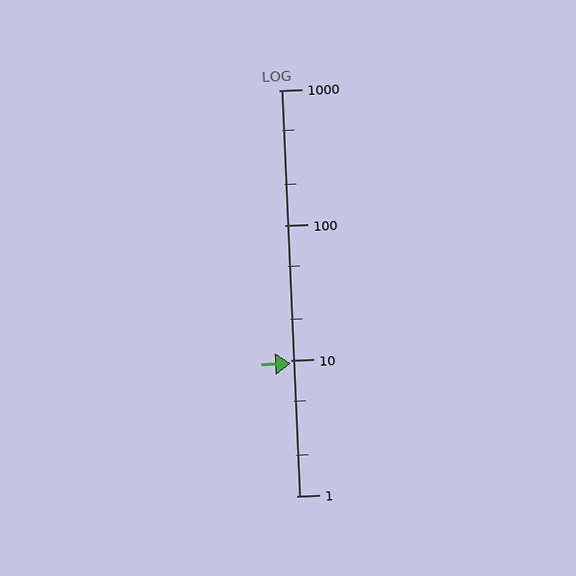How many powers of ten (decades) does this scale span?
The scale spans 3 decades, from 1 to 1000.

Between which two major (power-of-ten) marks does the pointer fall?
The pointer is between 1 and 10.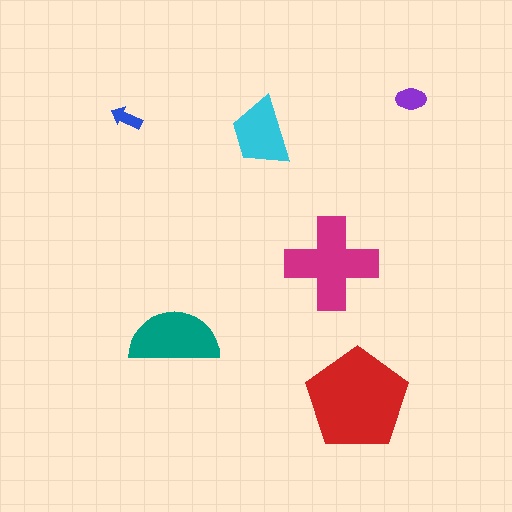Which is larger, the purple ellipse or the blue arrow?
The purple ellipse.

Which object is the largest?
The red pentagon.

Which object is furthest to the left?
The blue arrow is leftmost.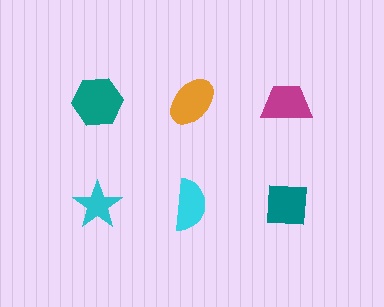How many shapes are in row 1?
3 shapes.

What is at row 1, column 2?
An orange ellipse.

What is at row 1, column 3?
A magenta trapezoid.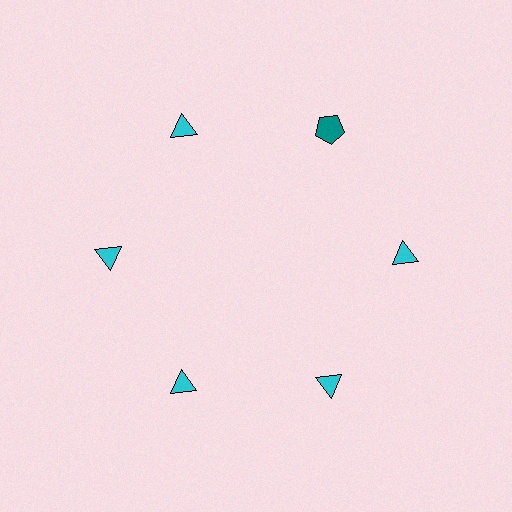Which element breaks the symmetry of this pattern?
The teal pentagon at roughly the 1 o'clock position breaks the symmetry. All other shapes are cyan triangles.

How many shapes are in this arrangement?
There are 6 shapes arranged in a ring pattern.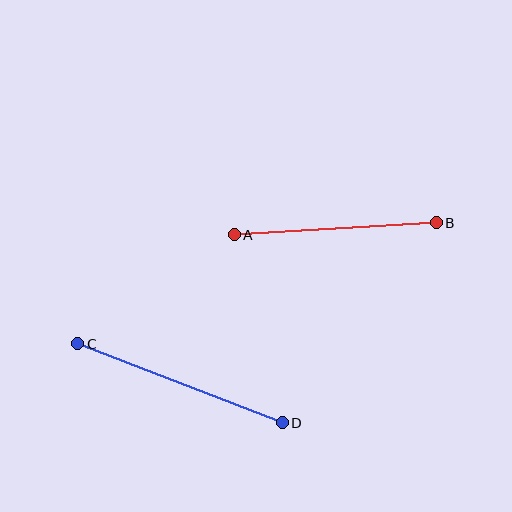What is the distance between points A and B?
The distance is approximately 202 pixels.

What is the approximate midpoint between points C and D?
The midpoint is at approximately (180, 383) pixels.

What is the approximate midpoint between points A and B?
The midpoint is at approximately (335, 229) pixels.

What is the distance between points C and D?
The distance is approximately 219 pixels.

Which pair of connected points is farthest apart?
Points C and D are farthest apart.